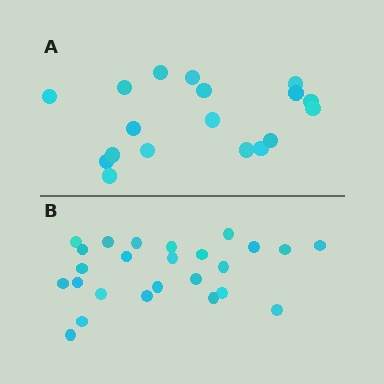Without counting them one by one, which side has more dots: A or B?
Region B (the bottom region) has more dots.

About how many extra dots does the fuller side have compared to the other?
Region B has roughly 8 or so more dots than region A.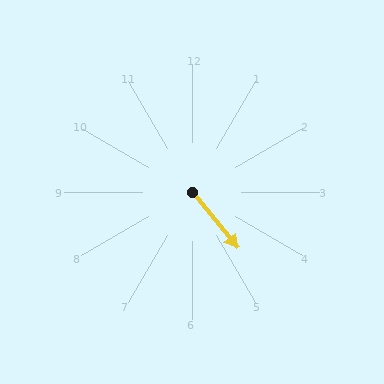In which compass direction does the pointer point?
Southeast.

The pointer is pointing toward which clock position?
Roughly 5 o'clock.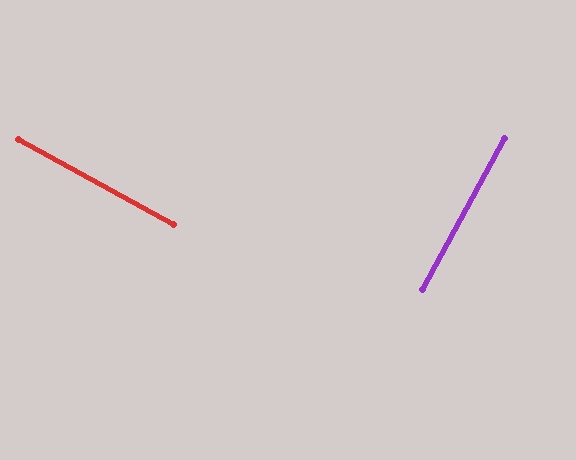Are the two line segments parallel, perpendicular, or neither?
Perpendicular — they meet at approximately 90°.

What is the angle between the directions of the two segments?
Approximately 90 degrees.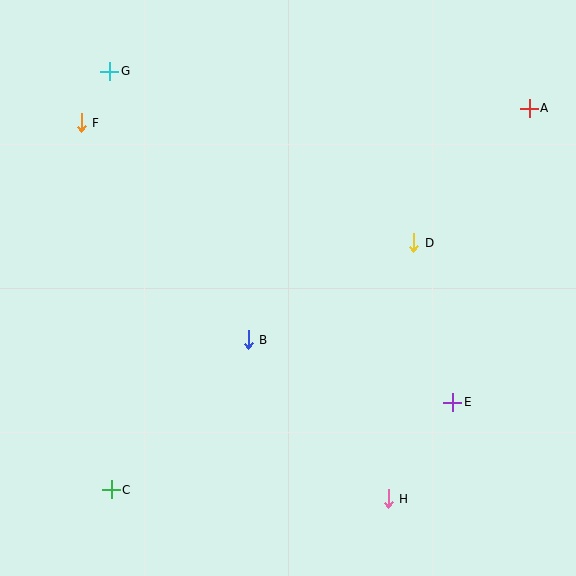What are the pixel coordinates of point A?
Point A is at (529, 108).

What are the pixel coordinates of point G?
Point G is at (110, 71).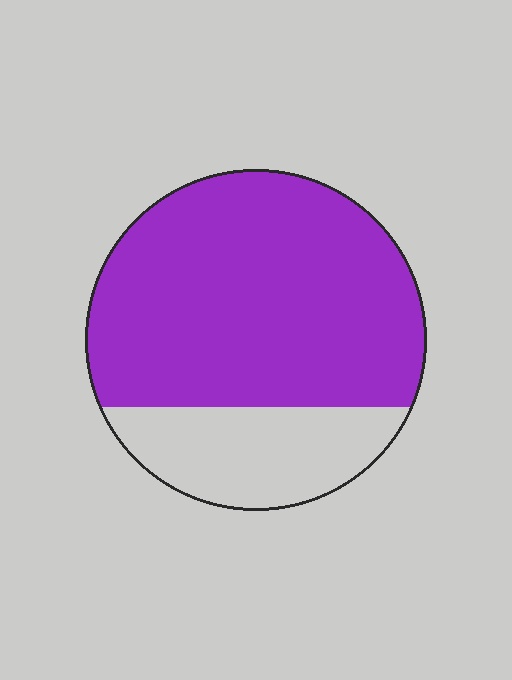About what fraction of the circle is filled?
About three quarters (3/4).